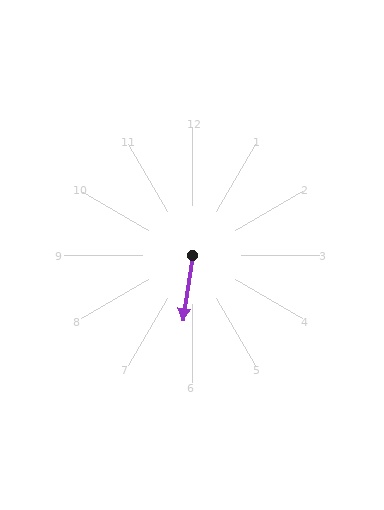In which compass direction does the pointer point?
South.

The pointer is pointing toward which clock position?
Roughly 6 o'clock.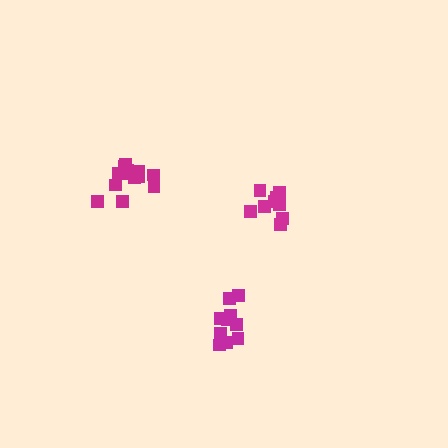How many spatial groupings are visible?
There are 3 spatial groupings.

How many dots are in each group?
Group 1: 9 dots, Group 2: 13 dots, Group 3: 10 dots (32 total).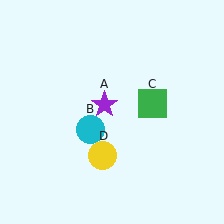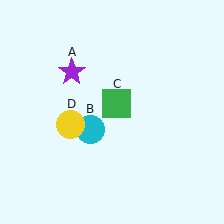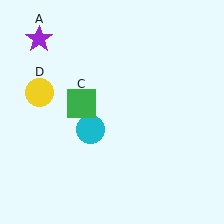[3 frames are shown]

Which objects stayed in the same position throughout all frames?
Cyan circle (object B) remained stationary.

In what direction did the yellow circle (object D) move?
The yellow circle (object D) moved up and to the left.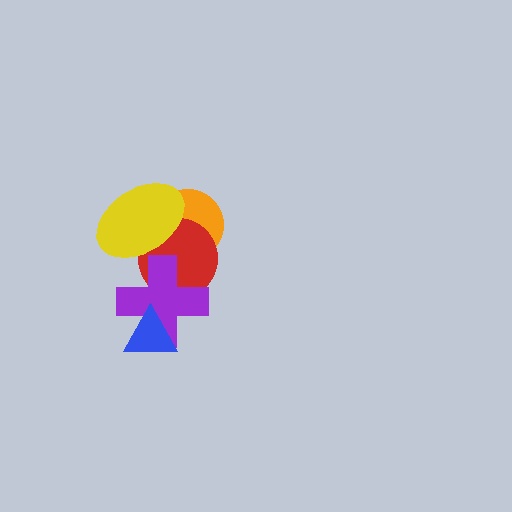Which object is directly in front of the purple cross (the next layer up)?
The yellow ellipse is directly in front of the purple cross.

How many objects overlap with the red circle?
3 objects overlap with the red circle.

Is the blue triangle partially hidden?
No, no other shape covers it.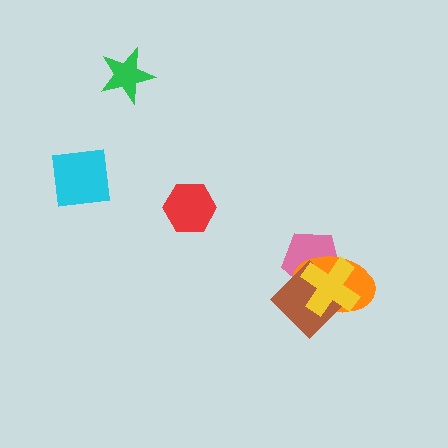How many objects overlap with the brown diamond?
3 objects overlap with the brown diamond.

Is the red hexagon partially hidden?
No, no other shape covers it.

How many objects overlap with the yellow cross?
3 objects overlap with the yellow cross.